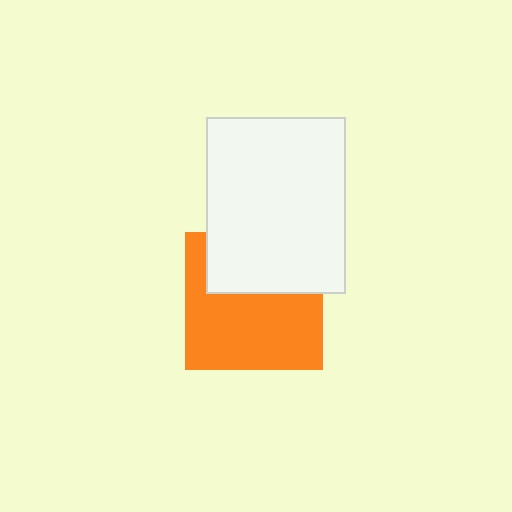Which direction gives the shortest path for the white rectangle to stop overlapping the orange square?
Moving up gives the shortest separation.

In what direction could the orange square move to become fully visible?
The orange square could move down. That would shift it out from behind the white rectangle entirely.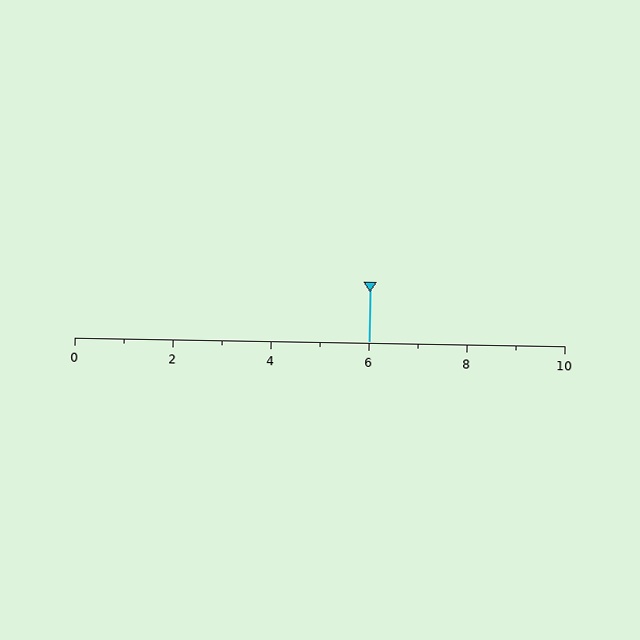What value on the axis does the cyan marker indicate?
The marker indicates approximately 6.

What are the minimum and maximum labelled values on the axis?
The axis runs from 0 to 10.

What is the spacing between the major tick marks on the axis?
The major ticks are spaced 2 apart.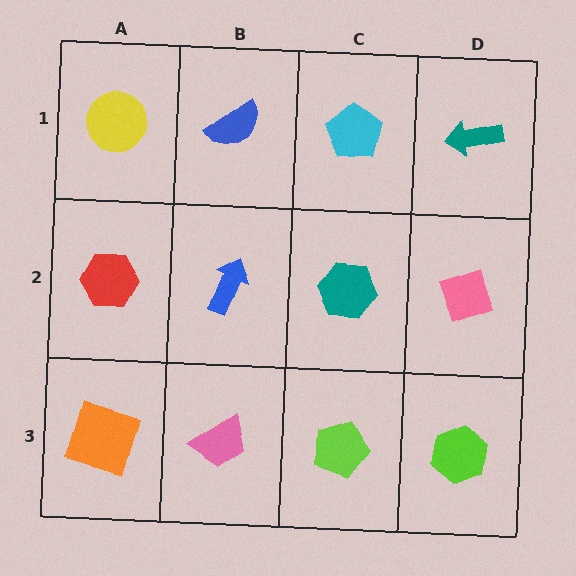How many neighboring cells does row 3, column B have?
3.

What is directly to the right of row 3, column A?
A pink trapezoid.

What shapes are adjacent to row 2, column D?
A teal arrow (row 1, column D), a lime hexagon (row 3, column D), a teal hexagon (row 2, column C).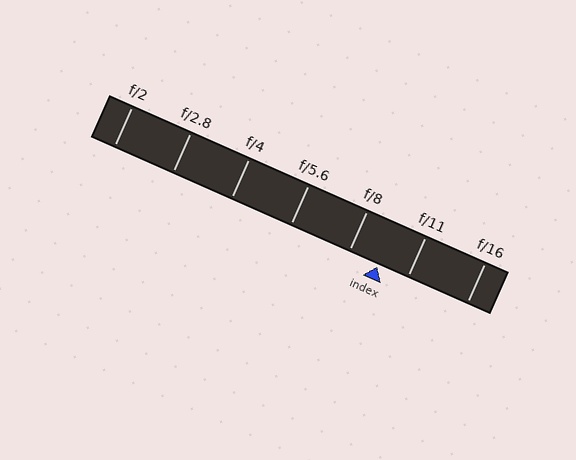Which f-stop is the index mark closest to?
The index mark is closest to f/8.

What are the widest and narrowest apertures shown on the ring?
The widest aperture shown is f/2 and the narrowest is f/16.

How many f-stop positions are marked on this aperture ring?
There are 7 f-stop positions marked.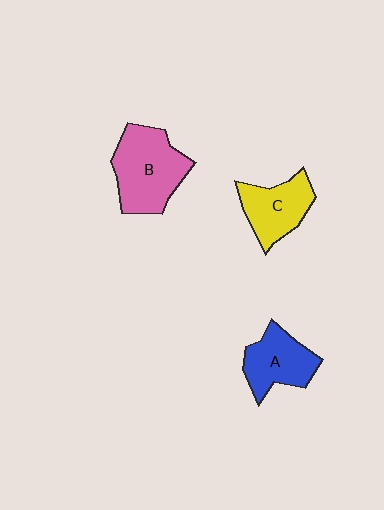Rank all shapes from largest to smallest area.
From largest to smallest: B (pink), C (yellow), A (blue).